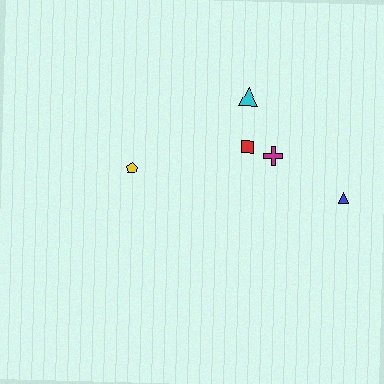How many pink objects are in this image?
There are no pink objects.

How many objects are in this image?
There are 5 objects.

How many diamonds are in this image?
There are no diamonds.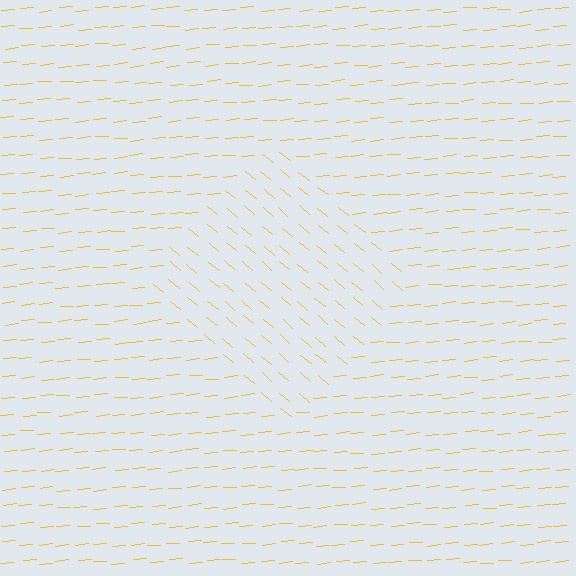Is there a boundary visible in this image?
Yes, there is a texture boundary formed by a change in line orientation.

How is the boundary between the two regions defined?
The boundary is defined purely by a change in line orientation (approximately 45 degrees difference). All lines are the same color and thickness.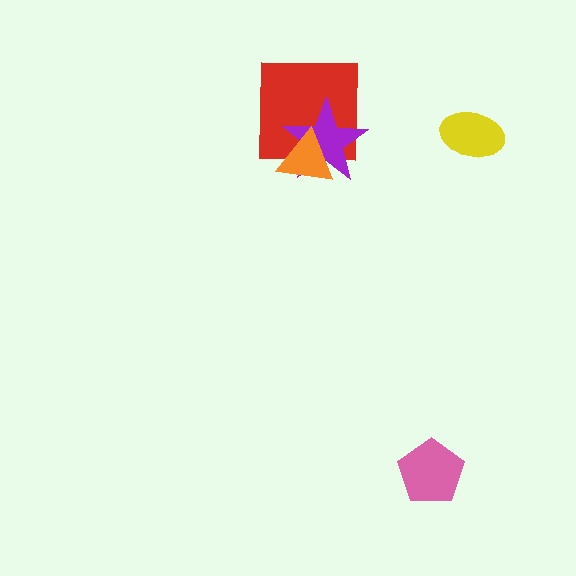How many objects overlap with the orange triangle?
2 objects overlap with the orange triangle.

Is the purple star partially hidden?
Yes, it is partially covered by another shape.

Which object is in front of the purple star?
The orange triangle is in front of the purple star.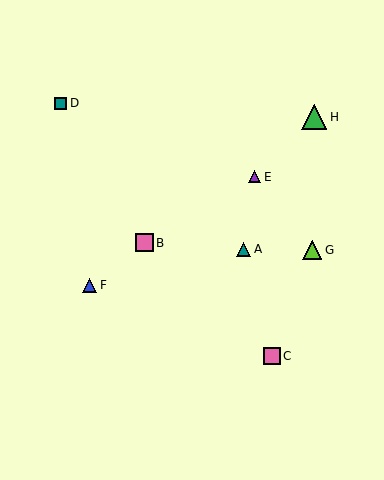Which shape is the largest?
The green triangle (labeled H) is the largest.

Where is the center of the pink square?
The center of the pink square is at (272, 356).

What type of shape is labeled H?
Shape H is a green triangle.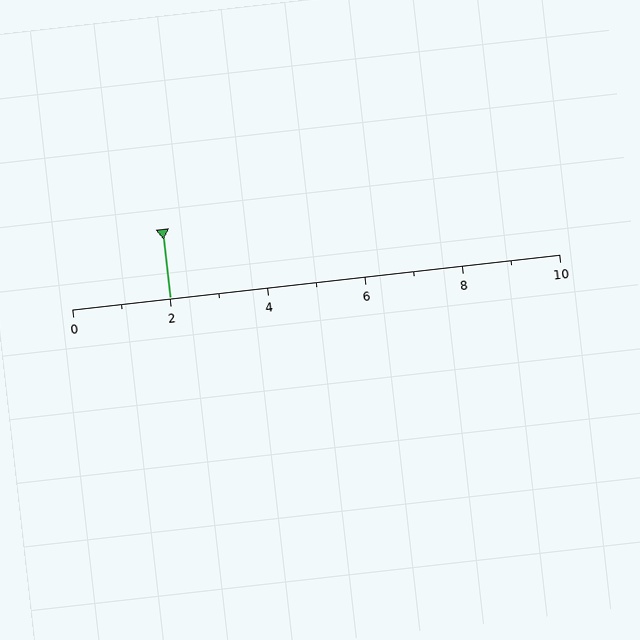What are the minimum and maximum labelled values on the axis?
The axis runs from 0 to 10.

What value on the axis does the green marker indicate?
The marker indicates approximately 2.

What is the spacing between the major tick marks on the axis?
The major ticks are spaced 2 apart.